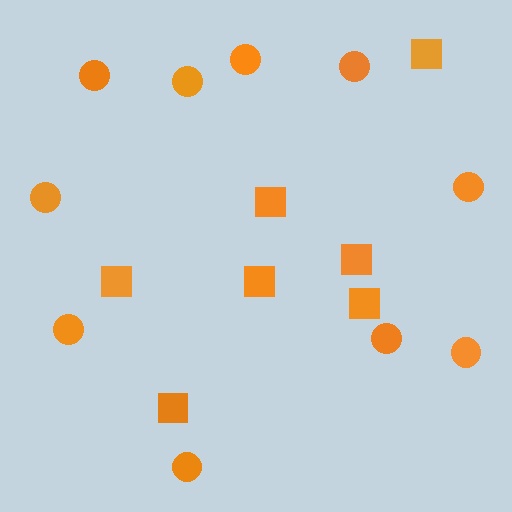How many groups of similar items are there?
There are 2 groups: one group of squares (7) and one group of circles (10).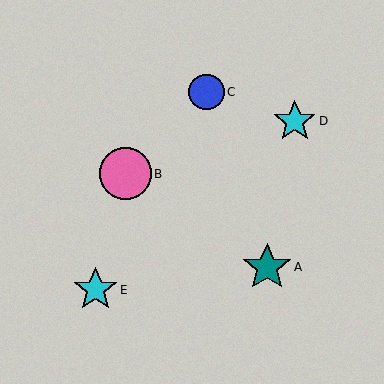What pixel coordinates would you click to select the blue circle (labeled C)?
Click at (207, 92) to select the blue circle C.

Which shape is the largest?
The pink circle (labeled B) is the largest.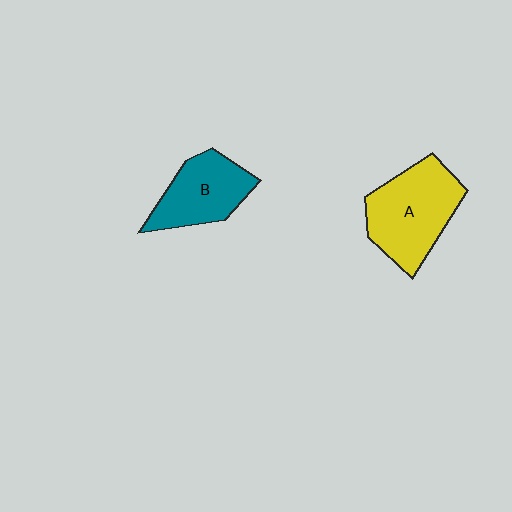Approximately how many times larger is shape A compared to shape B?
Approximately 1.3 times.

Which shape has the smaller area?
Shape B (teal).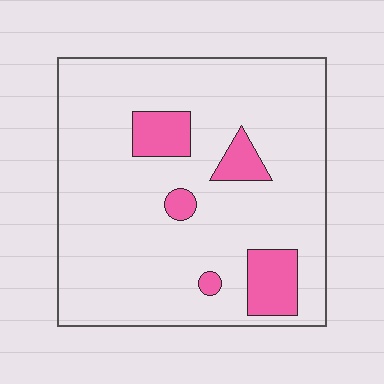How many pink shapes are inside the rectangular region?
5.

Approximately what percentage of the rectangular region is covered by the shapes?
Approximately 15%.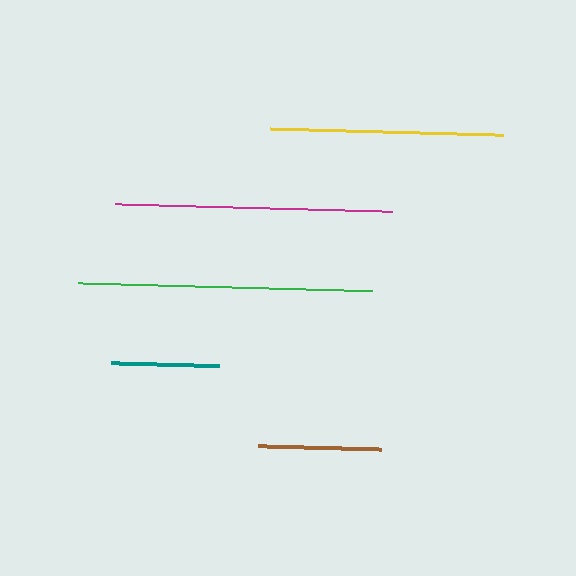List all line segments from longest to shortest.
From longest to shortest: green, magenta, yellow, brown, teal.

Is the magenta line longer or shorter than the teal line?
The magenta line is longer than the teal line.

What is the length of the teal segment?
The teal segment is approximately 107 pixels long.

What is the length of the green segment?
The green segment is approximately 294 pixels long.